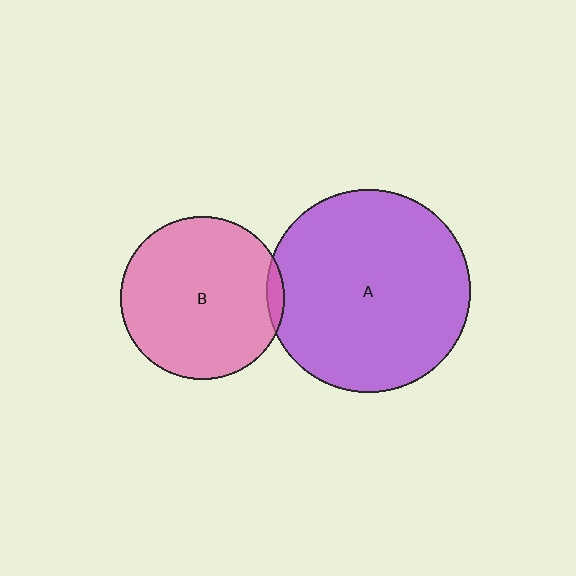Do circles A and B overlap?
Yes.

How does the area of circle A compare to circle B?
Approximately 1.5 times.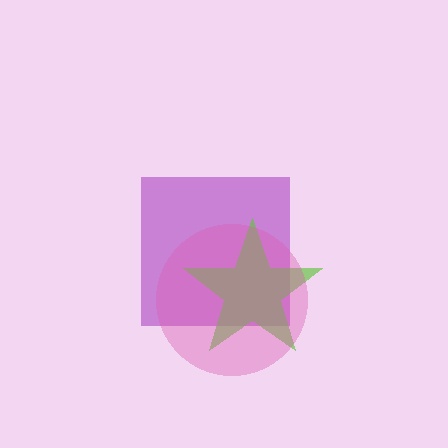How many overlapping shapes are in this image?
There are 3 overlapping shapes in the image.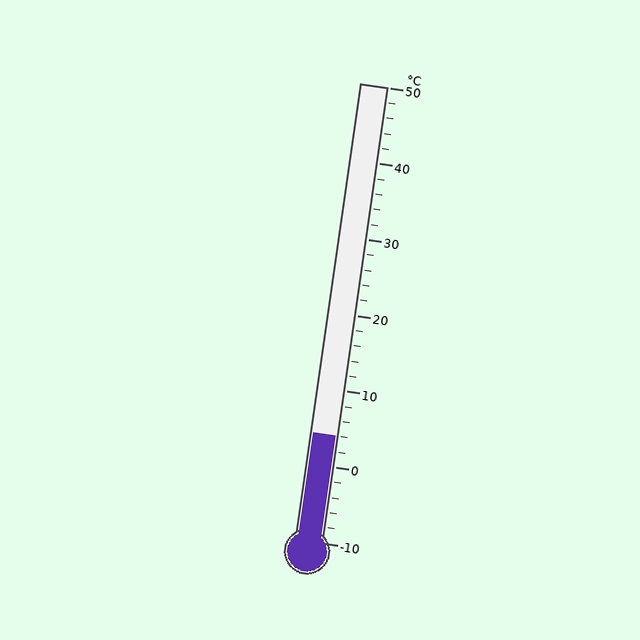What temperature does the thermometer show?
The thermometer shows approximately 4°C.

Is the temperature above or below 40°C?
The temperature is below 40°C.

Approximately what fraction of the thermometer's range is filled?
The thermometer is filled to approximately 25% of its range.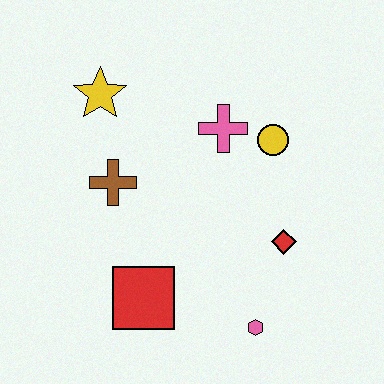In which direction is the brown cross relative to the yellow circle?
The brown cross is to the left of the yellow circle.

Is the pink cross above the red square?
Yes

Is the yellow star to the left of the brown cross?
Yes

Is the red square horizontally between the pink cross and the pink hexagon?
No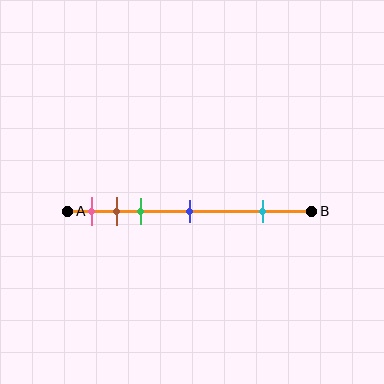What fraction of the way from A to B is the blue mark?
The blue mark is approximately 50% (0.5) of the way from A to B.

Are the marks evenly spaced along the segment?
No, the marks are not evenly spaced.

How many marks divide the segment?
There are 5 marks dividing the segment.